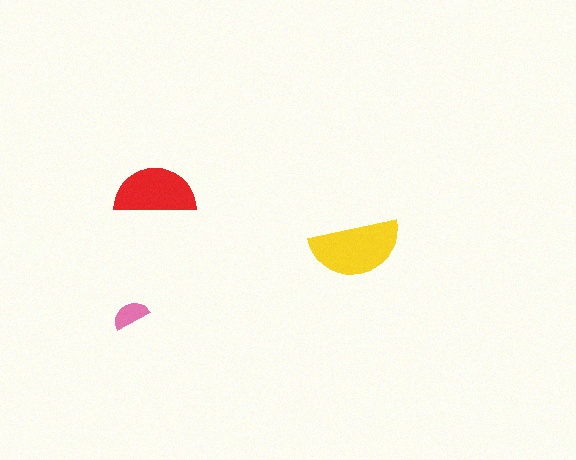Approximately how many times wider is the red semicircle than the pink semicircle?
About 2 times wider.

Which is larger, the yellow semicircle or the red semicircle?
The yellow one.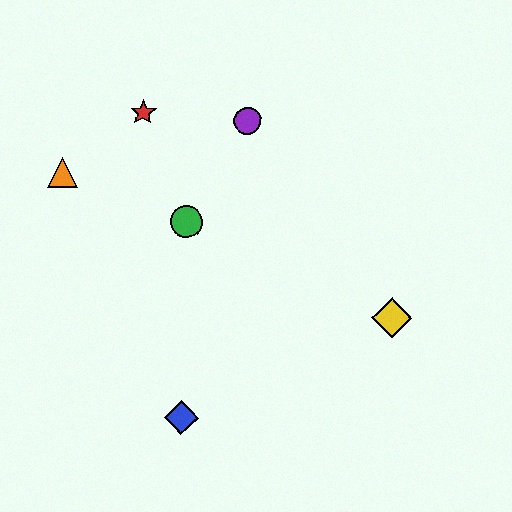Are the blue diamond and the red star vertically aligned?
No, the blue diamond is at x≈181 and the red star is at x≈143.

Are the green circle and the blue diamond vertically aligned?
Yes, both are at x≈186.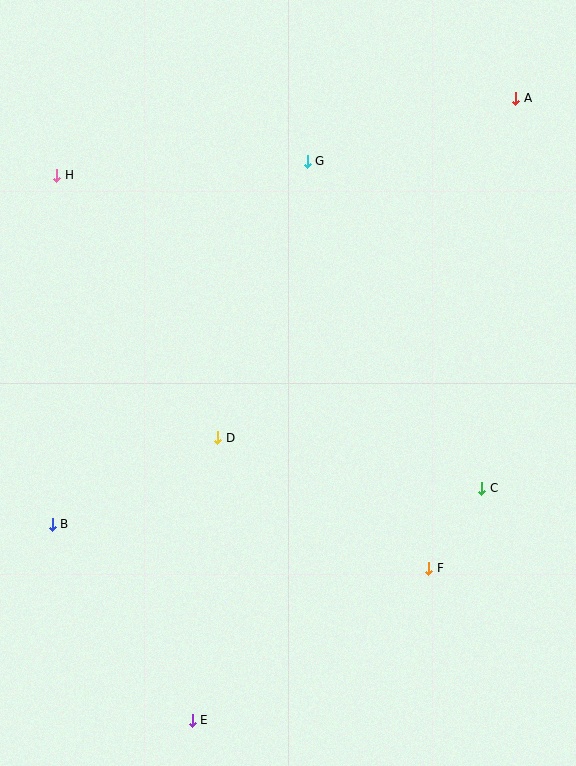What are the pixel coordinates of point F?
Point F is at (429, 568).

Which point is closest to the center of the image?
Point D at (218, 438) is closest to the center.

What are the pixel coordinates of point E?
Point E is at (192, 720).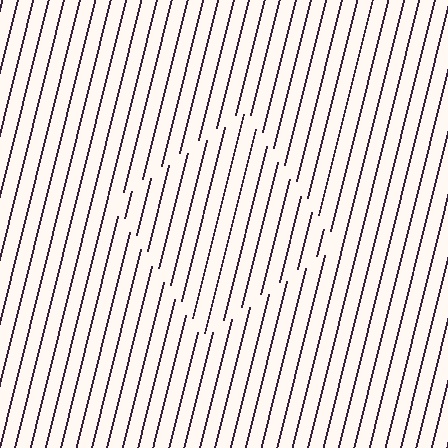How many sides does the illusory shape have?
4 sides — the line-ends trace a square.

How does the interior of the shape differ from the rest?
The interior of the shape contains the same grating, shifted by half a period — the contour is defined by the phase discontinuity where line-ends from the inner and outer gratings abut.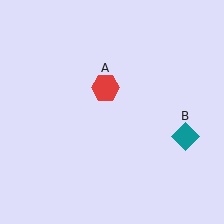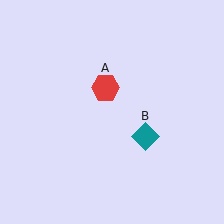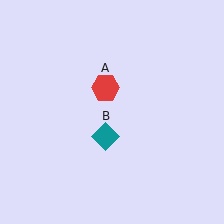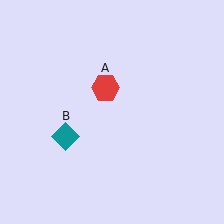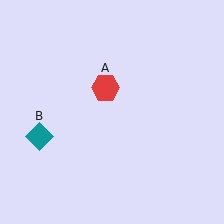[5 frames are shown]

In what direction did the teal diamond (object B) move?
The teal diamond (object B) moved left.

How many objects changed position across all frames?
1 object changed position: teal diamond (object B).